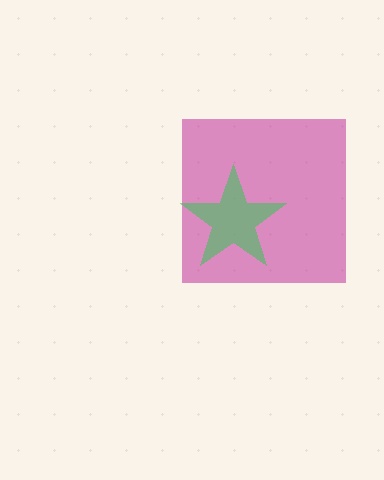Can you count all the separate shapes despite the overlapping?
Yes, there are 2 separate shapes.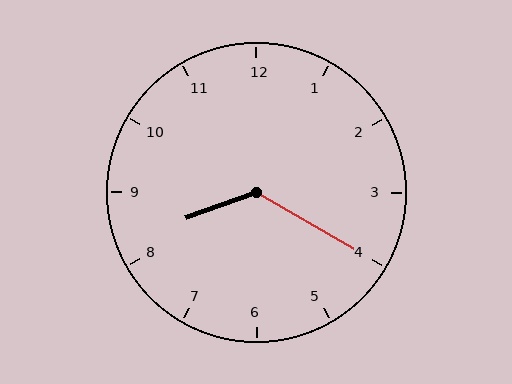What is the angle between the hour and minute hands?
Approximately 130 degrees.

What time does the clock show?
8:20.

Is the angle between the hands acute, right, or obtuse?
It is obtuse.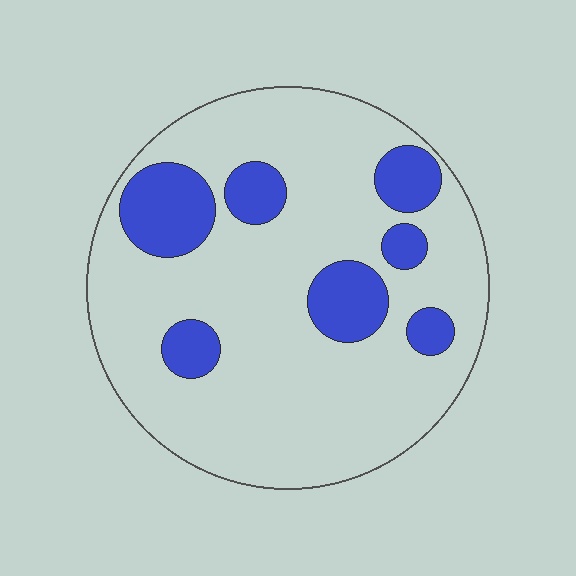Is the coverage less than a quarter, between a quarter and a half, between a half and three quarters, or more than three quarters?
Less than a quarter.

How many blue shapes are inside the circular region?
7.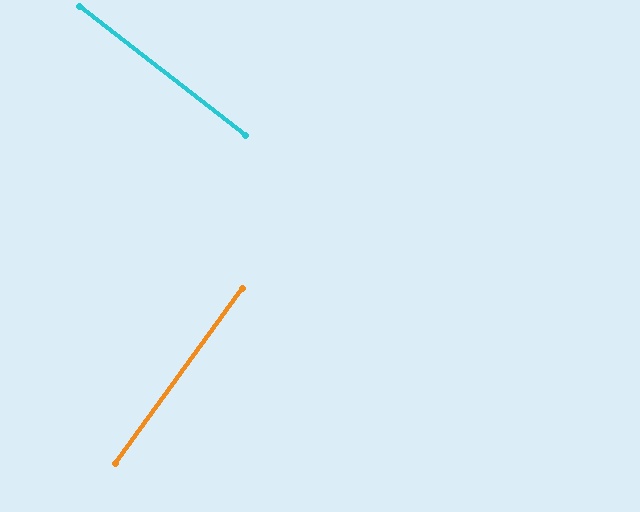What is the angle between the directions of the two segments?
Approximately 88 degrees.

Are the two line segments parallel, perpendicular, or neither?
Perpendicular — they meet at approximately 88°.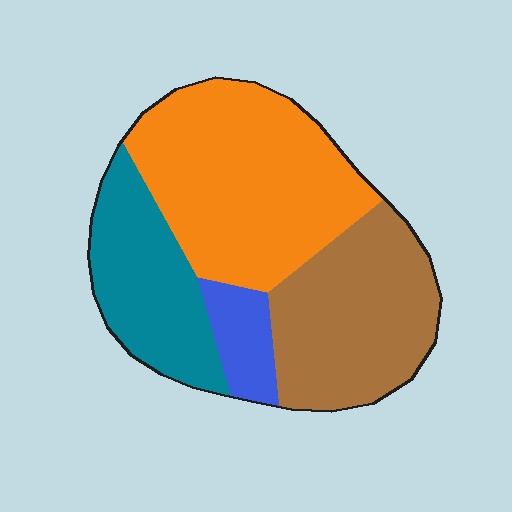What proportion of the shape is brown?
Brown takes up between a sixth and a third of the shape.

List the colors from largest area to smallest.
From largest to smallest: orange, brown, teal, blue.